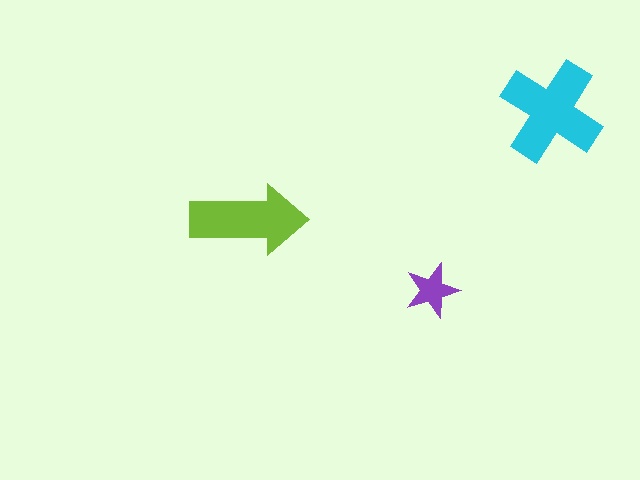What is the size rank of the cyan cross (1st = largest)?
1st.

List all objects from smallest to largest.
The purple star, the lime arrow, the cyan cross.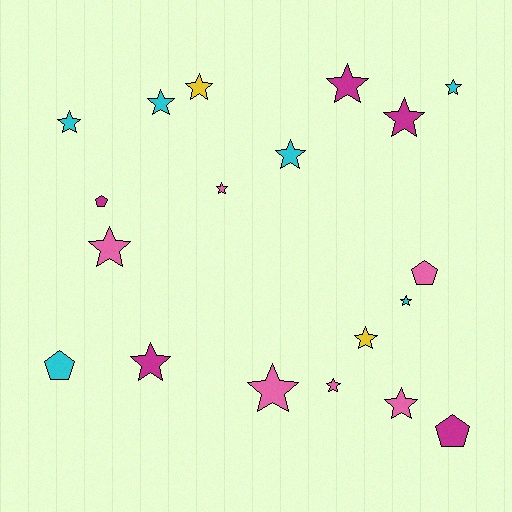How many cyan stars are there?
There are 5 cyan stars.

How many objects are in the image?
There are 19 objects.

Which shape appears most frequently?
Star, with 15 objects.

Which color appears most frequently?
Cyan, with 6 objects.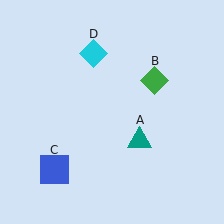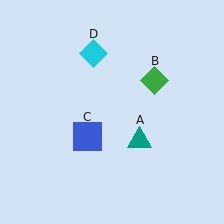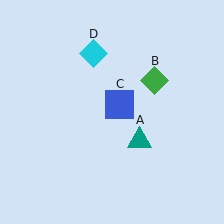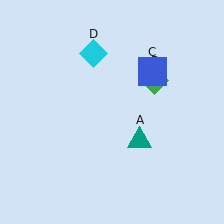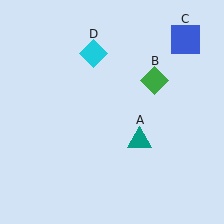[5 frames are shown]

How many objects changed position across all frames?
1 object changed position: blue square (object C).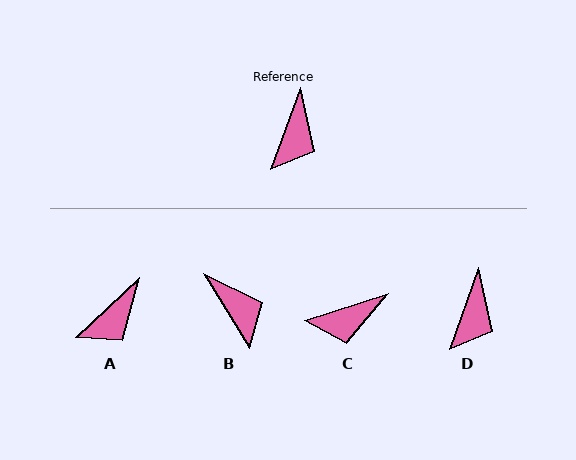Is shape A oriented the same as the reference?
No, it is off by about 28 degrees.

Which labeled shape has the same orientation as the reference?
D.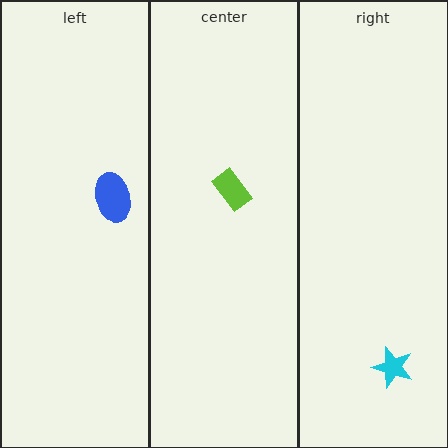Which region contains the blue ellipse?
The left region.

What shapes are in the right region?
The cyan star.